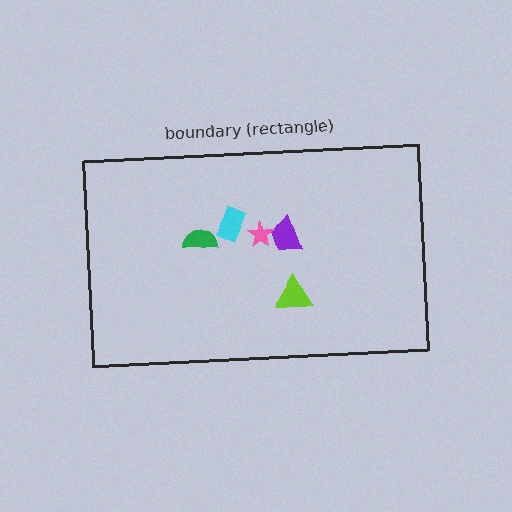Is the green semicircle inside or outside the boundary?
Inside.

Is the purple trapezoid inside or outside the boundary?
Inside.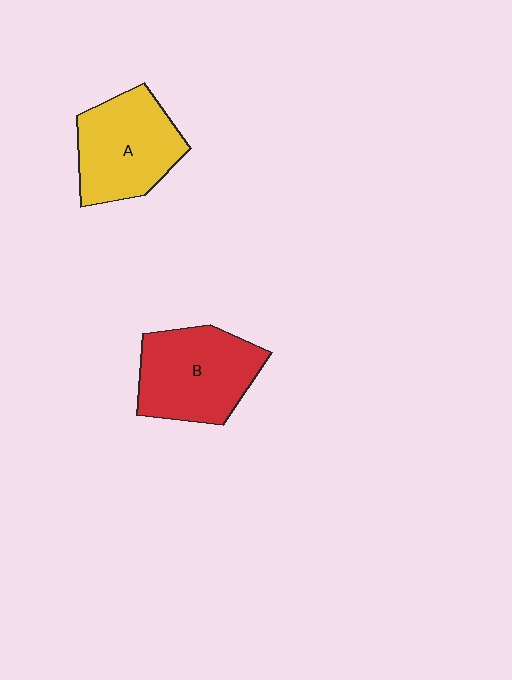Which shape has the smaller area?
Shape A (yellow).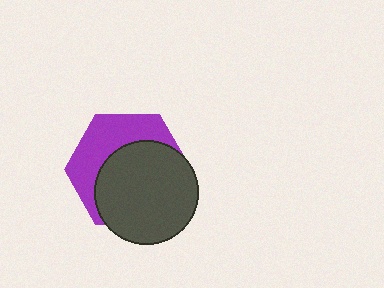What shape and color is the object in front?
The object in front is a dark gray circle.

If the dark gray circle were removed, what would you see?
You would see the complete purple hexagon.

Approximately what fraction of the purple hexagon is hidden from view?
Roughly 59% of the purple hexagon is hidden behind the dark gray circle.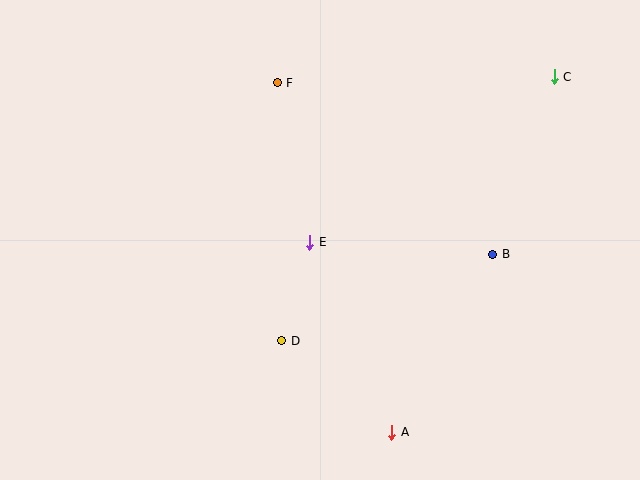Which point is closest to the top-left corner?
Point F is closest to the top-left corner.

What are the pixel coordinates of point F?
Point F is at (277, 83).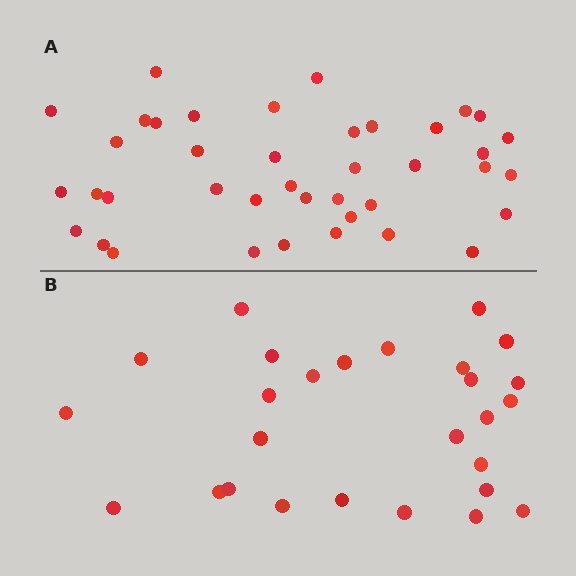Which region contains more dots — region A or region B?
Region A (the top region) has more dots.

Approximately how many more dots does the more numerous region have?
Region A has approximately 15 more dots than region B.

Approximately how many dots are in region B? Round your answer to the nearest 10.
About 30 dots. (The exact count is 27, which rounds to 30.)